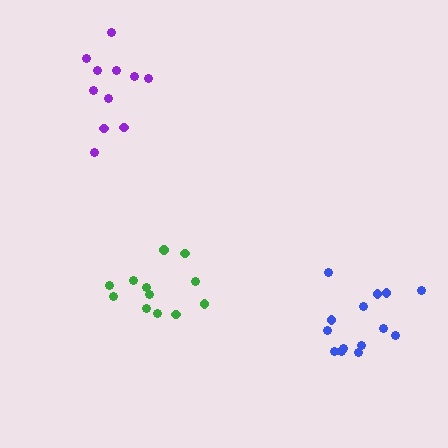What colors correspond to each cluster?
The clusters are colored: blue, purple, green.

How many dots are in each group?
Group 1: 14 dots, Group 2: 11 dots, Group 3: 12 dots (37 total).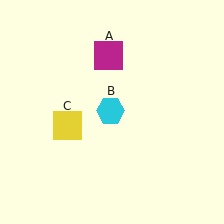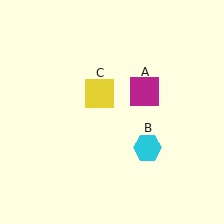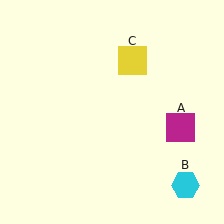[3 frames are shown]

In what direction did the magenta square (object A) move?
The magenta square (object A) moved down and to the right.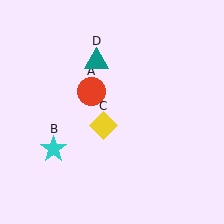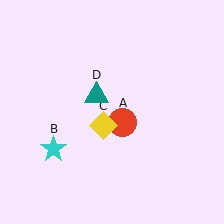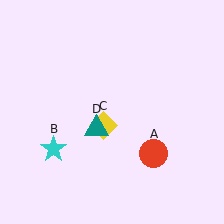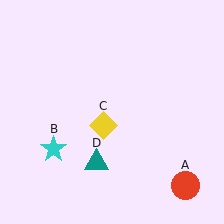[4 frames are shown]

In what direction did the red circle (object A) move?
The red circle (object A) moved down and to the right.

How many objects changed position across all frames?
2 objects changed position: red circle (object A), teal triangle (object D).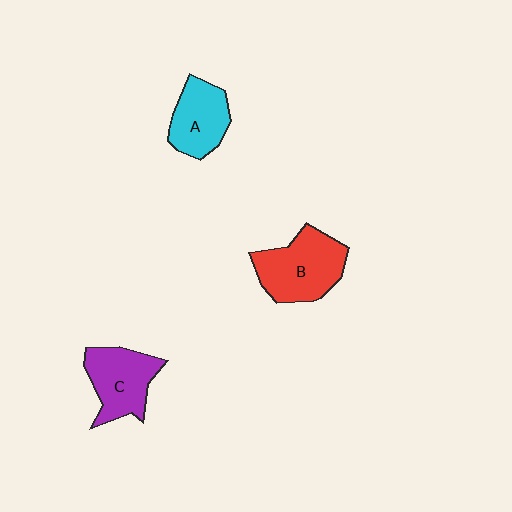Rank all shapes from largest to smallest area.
From largest to smallest: B (red), C (purple), A (cyan).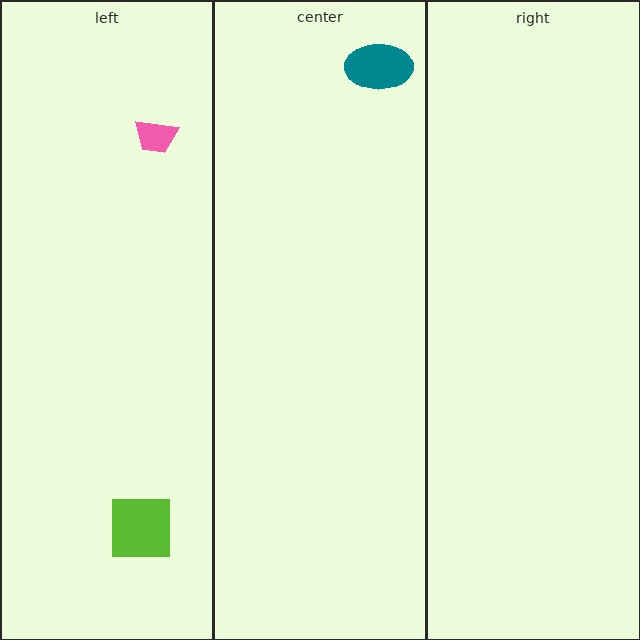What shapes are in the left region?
The pink trapezoid, the lime square.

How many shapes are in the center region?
1.